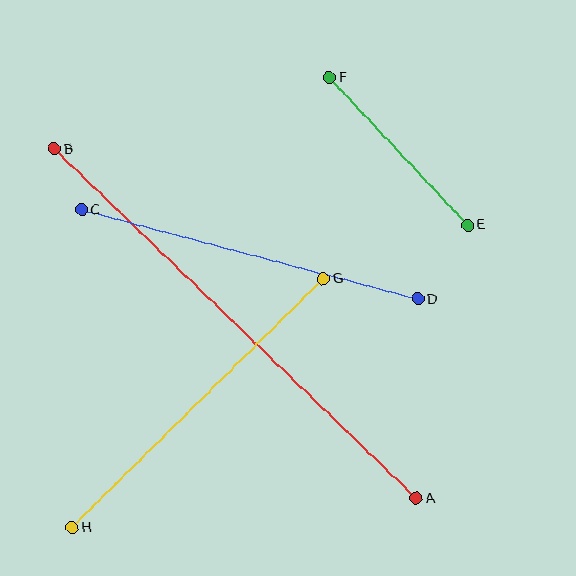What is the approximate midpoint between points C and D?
The midpoint is at approximately (250, 254) pixels.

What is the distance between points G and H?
The distance is approximately 354 pixels.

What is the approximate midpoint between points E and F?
The midpoint is at approximately (398, 152) pixels.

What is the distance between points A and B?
The distance is approximately 503 pixels.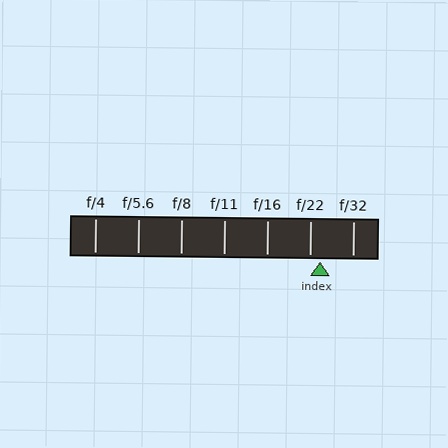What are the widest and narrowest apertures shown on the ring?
The widest aperture shown is f/4 and the narrowest is f/32.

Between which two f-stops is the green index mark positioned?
The index mark is between f/22 and f/32.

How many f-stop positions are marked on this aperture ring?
There are 7 f-stop positions marked.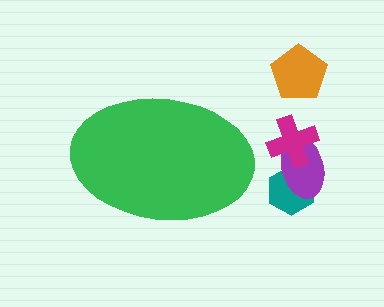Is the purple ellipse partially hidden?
No, the purple ellipse is fully visible.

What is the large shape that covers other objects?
A green ellipse.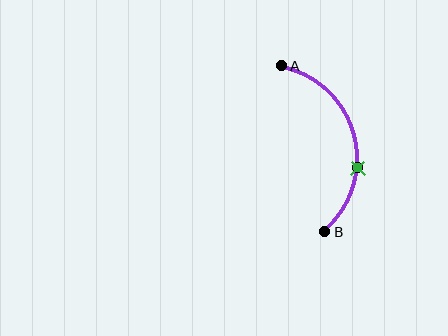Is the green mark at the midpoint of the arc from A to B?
No. The green mark lies on the arc but is closer to endpoint B. The arc midpoint would be at the point on the curve equidistant along the arc from both A and B.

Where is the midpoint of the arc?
The arc midpoint is the point on the curve farthest from the straight line joining A and B. It sits to the right of that line.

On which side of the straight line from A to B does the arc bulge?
The arc bulges to the right of the straight line connecting A and B.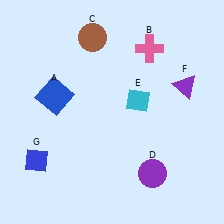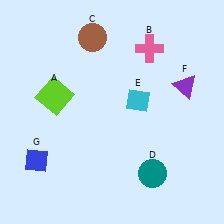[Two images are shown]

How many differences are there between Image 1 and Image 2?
There are 2 differences between the two images.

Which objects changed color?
A changed from blue to lime. D changed from purple to teal.